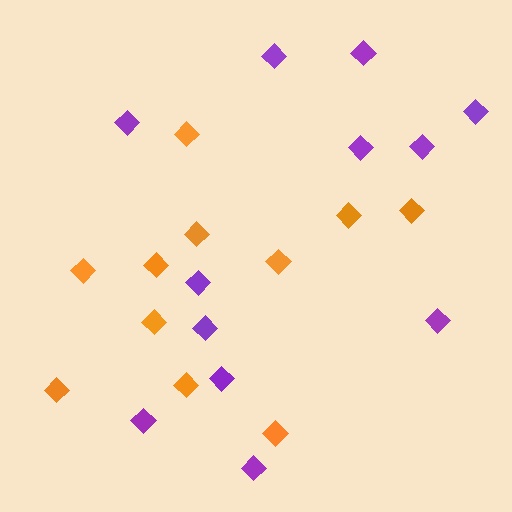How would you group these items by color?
There are 2 groups: one group of orange diamonds (11) and one group of purple diamonds (12).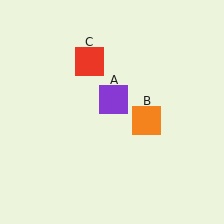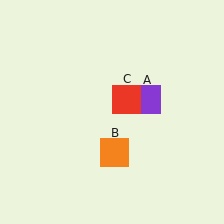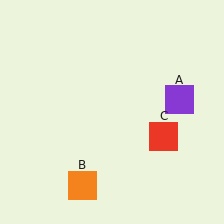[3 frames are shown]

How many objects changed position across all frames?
3 objects changed position: purple square (object A), orange square (object B), red square (object C).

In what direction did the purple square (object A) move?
The purple square (object A) moved right.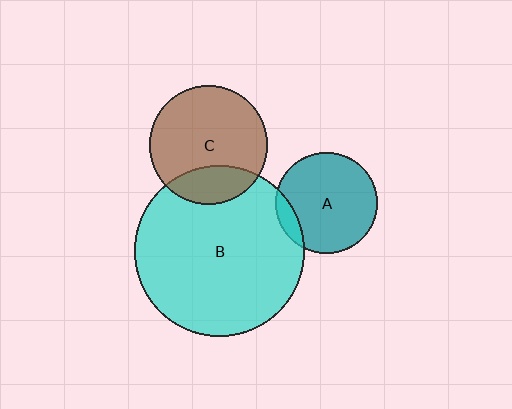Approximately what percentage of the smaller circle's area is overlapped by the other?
Approximately 10%.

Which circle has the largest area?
Circle B (cyan).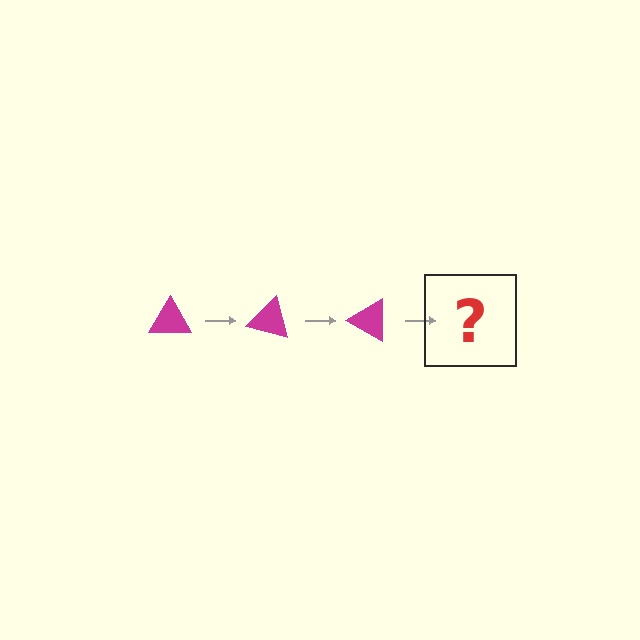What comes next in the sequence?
The next element should be a magenta triangle rotated 45 degrees.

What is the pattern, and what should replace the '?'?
The pattern is that the triangle rotates 15 degrees each step. The '?' should be a magenta triangle rotated 45 degrees.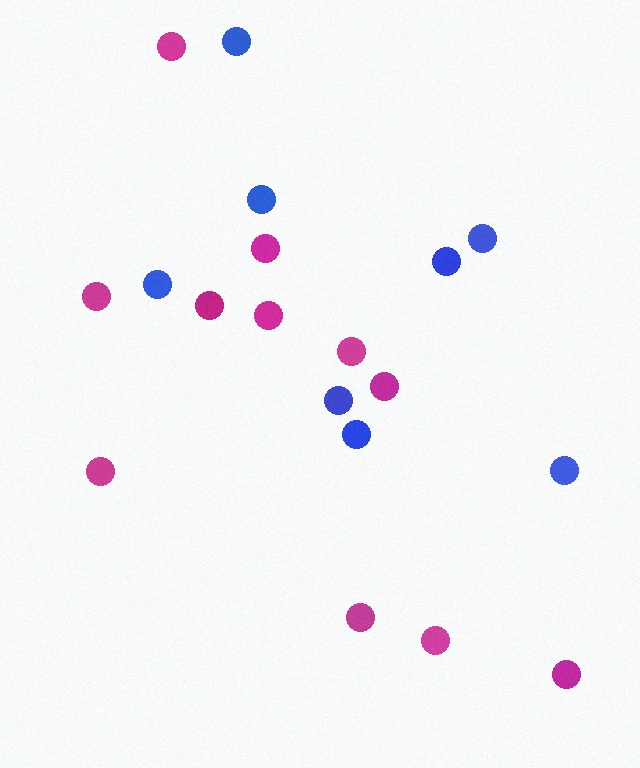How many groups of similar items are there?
There are 2 groups: one group of magenta circles (11) and one group of blue circles (8).